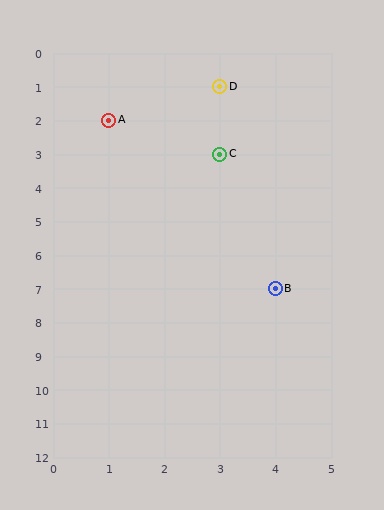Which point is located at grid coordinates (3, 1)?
Point D is at (3, 1).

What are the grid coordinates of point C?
Point C is at grid coordinates (3, 3).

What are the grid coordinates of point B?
Point B is at grid coordinates (4, 7).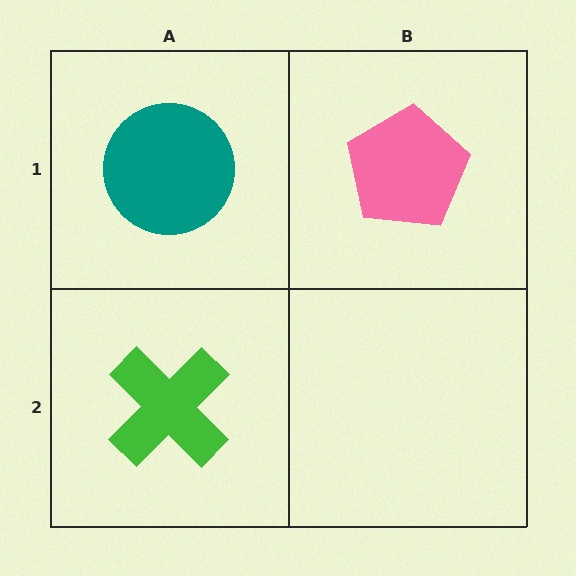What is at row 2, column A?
A green cross.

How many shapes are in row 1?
2 shapes.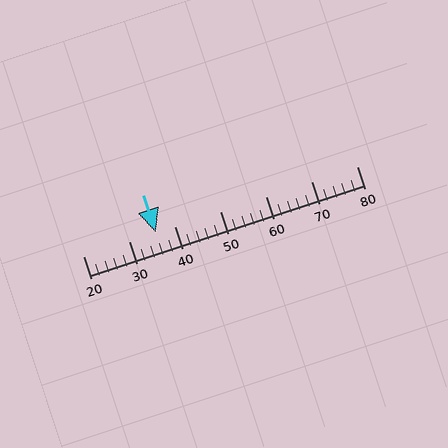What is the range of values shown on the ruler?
The ruler shows values from 20 to 80.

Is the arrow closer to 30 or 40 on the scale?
The arrow is closer to 40.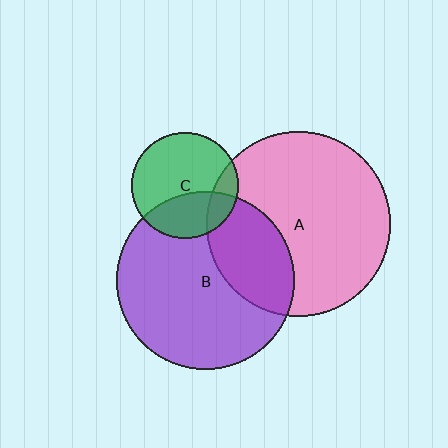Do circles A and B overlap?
Yes.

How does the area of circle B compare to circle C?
Approximately 2.8 times.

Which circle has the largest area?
Circle A (pink).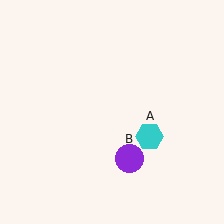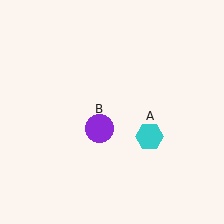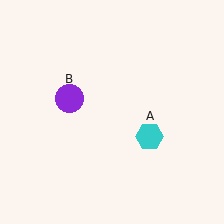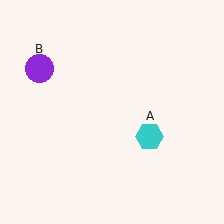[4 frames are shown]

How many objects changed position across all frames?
1 object changed position: purple circle (object B).